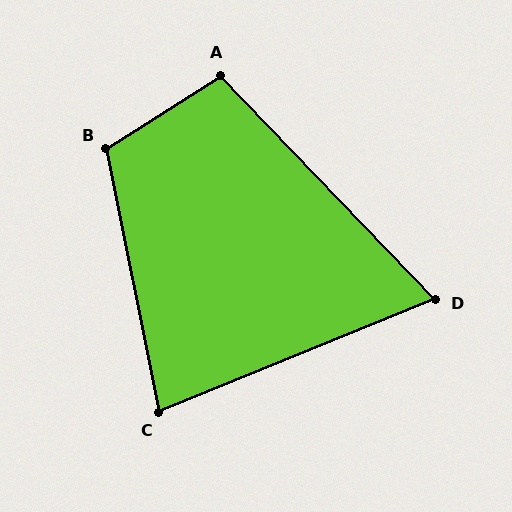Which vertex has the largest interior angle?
B, at approximately 111 degrees.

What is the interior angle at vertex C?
Approximately 79 degrees (acute).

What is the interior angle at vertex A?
Approximately 101 degrees (obtuse).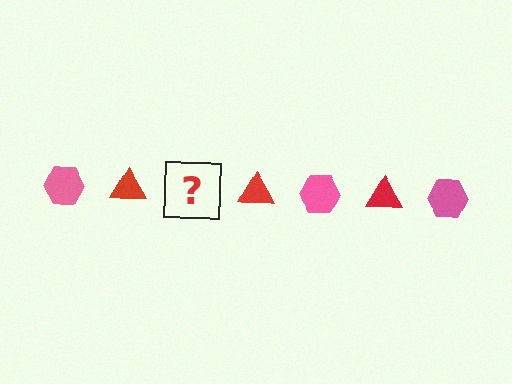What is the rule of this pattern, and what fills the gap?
The rule is that the pattern alternates between pink hexagon and red triangle. The gap should be filled with a pink hexagon.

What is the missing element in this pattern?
The missing element is a pink hexagon.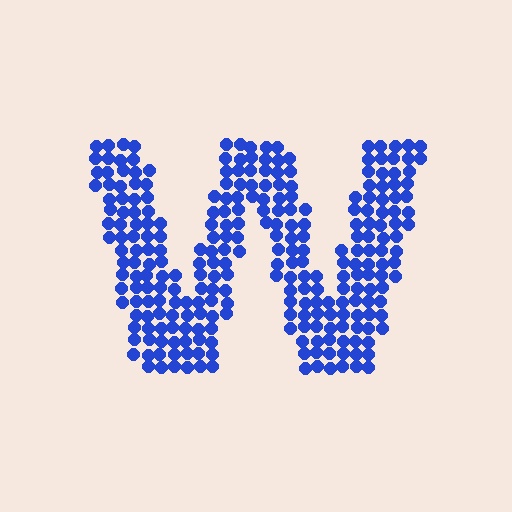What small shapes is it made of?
It is made of small circles.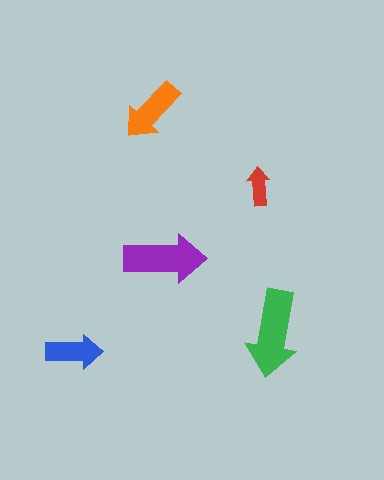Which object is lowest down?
The blue arrow is bottommost.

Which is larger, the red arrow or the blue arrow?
The blue one.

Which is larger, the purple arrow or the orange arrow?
The purple one.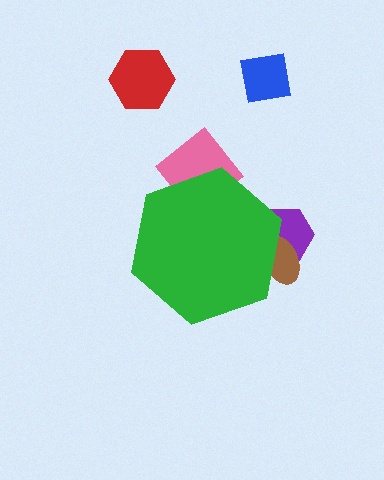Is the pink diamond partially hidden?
Yes, the pink diamond is partially hidden behind the green hexagon.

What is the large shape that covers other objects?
A green hexagon.